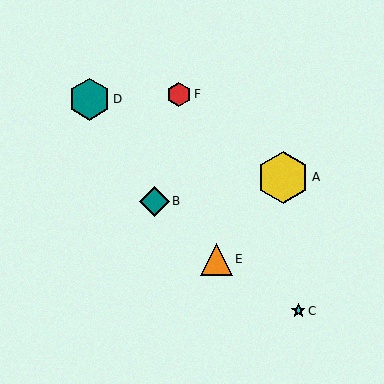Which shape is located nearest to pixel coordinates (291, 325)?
The cyan star (labeled C) at (298, 311) is nearest to that location.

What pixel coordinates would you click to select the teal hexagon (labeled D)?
Click at (89, 99) to select the teal hexagon D.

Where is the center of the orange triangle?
The center of the orange triangle is at (216, 259).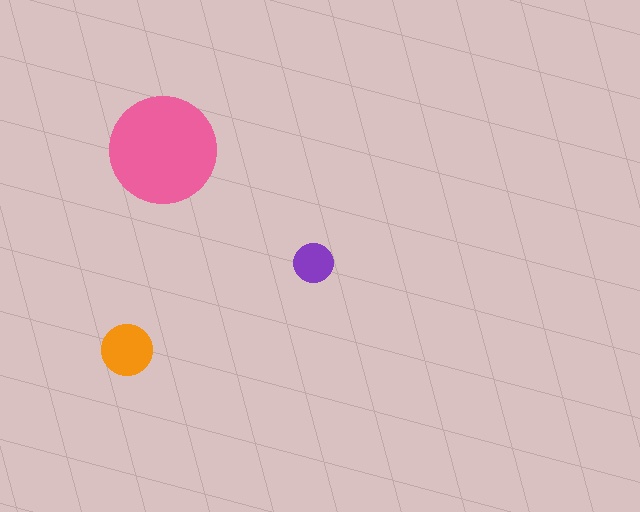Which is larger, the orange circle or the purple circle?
The orange one.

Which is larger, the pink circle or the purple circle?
The pink one.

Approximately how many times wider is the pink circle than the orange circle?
About 2 times wider.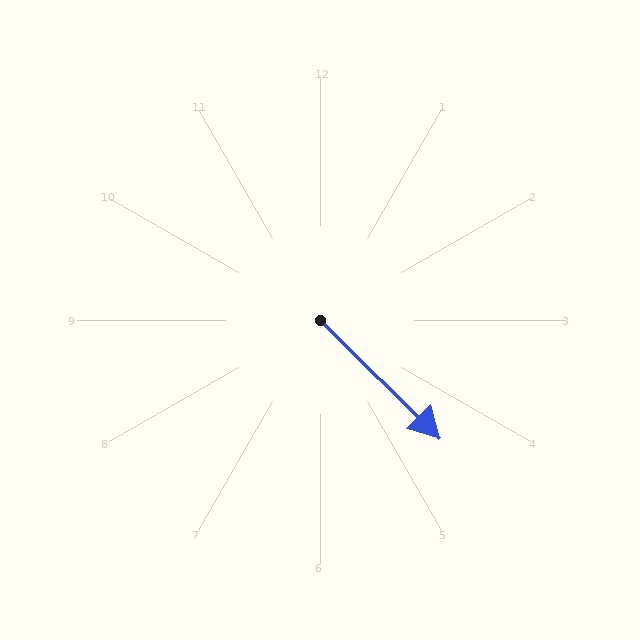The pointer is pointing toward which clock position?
Roughly 4 o'clock.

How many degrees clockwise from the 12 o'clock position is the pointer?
Approximately 135 degrees.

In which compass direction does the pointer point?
Southeast.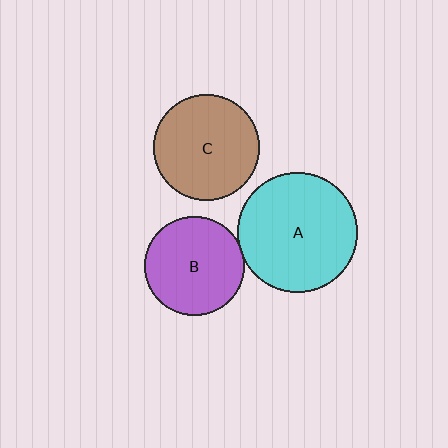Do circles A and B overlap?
Yes.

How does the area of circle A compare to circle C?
Approximately 1.3 times.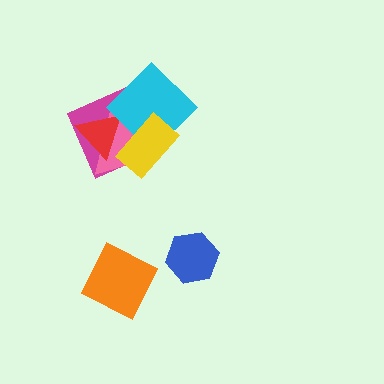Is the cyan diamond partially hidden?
Yes, it is partially covered by another shape.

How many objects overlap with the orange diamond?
0 objects overlap with the orange diamond.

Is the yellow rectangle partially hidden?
No, no other shape covers it.